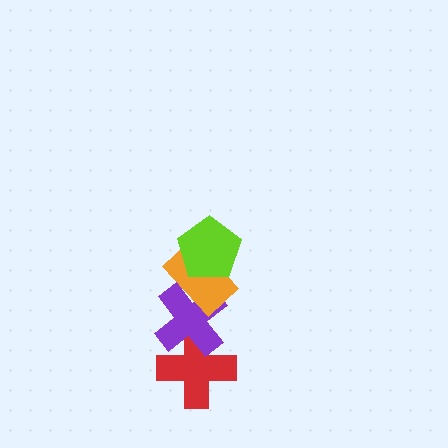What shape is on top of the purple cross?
The orange rectangle is on top of the purple cross.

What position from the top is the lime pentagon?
The lime pentagon is 1st from the top.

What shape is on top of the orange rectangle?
The lime pentagon is on top of the orange rectangle.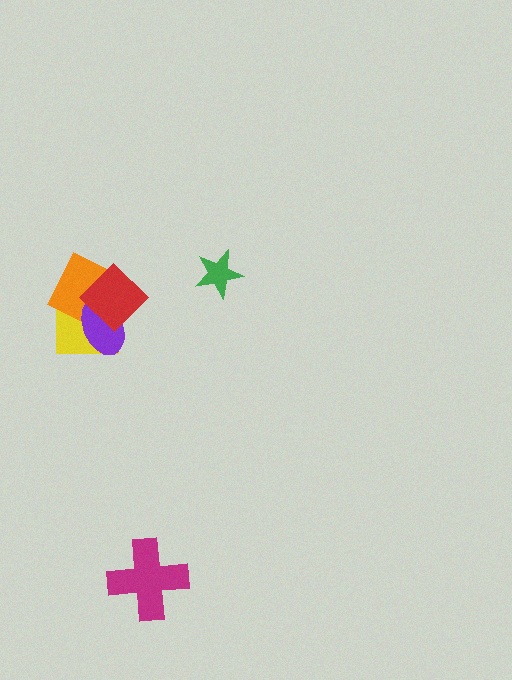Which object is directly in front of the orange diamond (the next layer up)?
The purple ellipse is directly in front of the orange diamond.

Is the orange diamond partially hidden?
Yes, it is partially covered by another shape.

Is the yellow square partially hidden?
Yes, it is partially covered by another shape.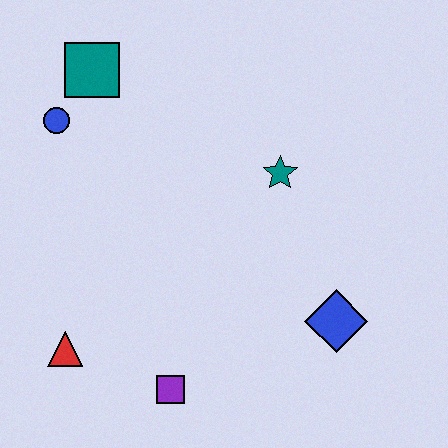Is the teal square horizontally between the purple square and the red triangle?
Yes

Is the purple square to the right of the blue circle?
Yes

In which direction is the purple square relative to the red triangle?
The purple square is to the right of the red triangle.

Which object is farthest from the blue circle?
The blue diamond is farthest from the blue circle.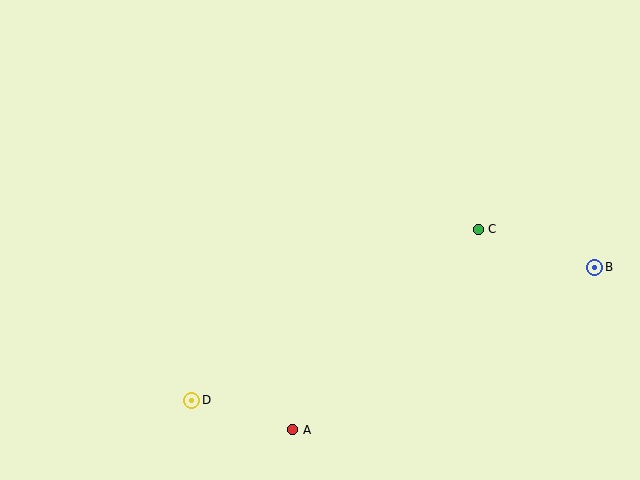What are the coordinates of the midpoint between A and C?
The midpoint between A and C is at (385, 329).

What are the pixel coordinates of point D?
Point D is at (192, 400).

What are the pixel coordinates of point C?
Point C is at (478, 229).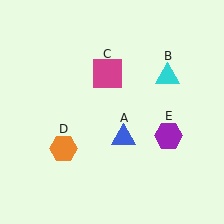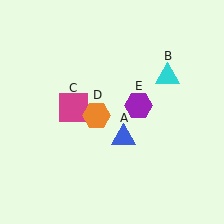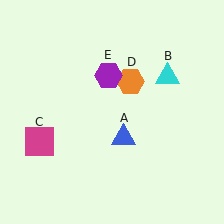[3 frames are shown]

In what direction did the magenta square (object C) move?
The magenta square (object C) moved down and to the left.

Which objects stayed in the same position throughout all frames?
Blue triangle (object A) and cyan triangle (object B) remained stationary.